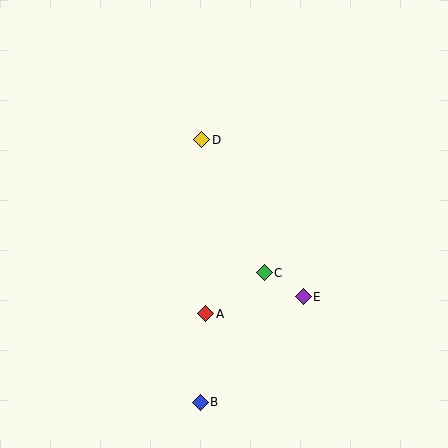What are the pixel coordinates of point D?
Point D is at (202, 140).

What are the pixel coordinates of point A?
Point A is at (206, 314).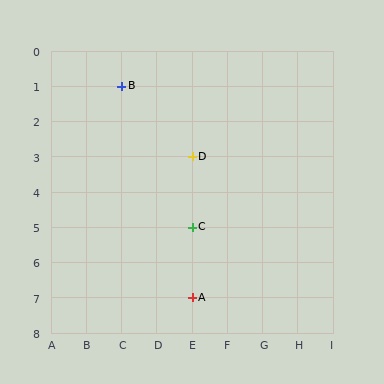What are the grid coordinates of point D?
Point D is at grid coordinates (E, 3).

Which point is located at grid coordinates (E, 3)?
Point D is at (E, 3).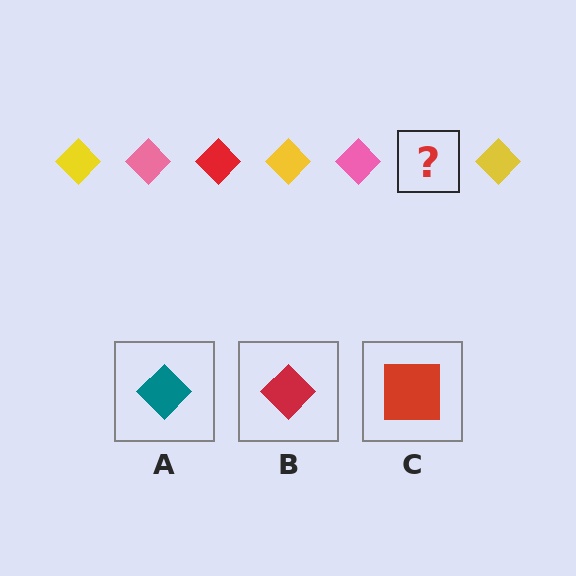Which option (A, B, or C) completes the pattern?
B.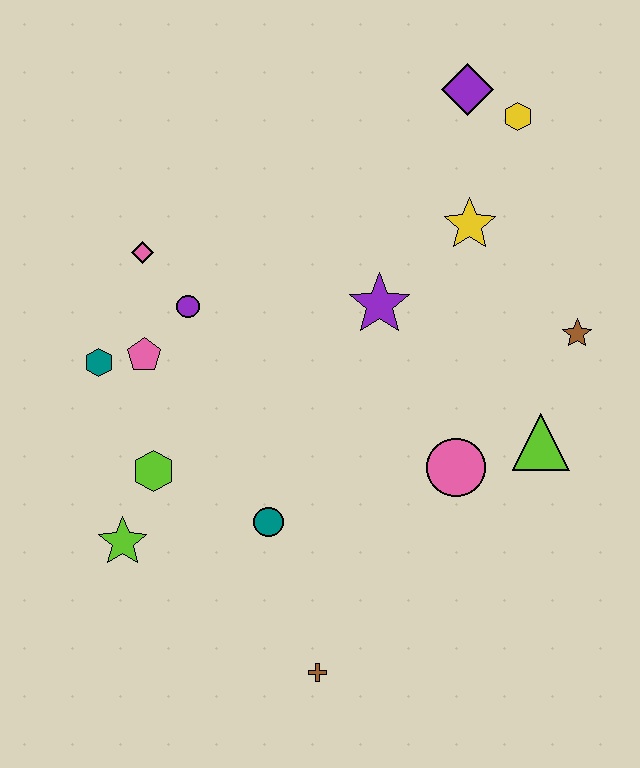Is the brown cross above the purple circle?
No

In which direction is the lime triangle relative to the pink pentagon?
The lime triangle is to the right of the pink pentagon.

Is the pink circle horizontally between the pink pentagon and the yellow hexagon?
Yes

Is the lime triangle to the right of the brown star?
No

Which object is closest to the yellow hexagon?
The purple diamond is closest to the yellow hexagon.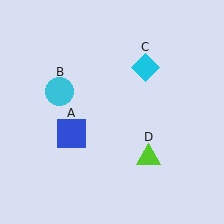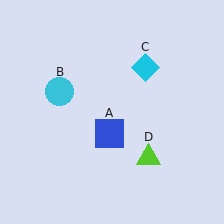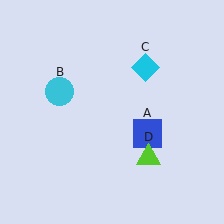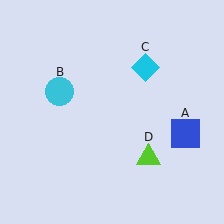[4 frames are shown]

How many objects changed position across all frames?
1 object changed position: blue square (object A).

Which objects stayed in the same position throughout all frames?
Cyan circle (object B) and cyan diamond (object C) and lime triangle (object D) remained stationary.